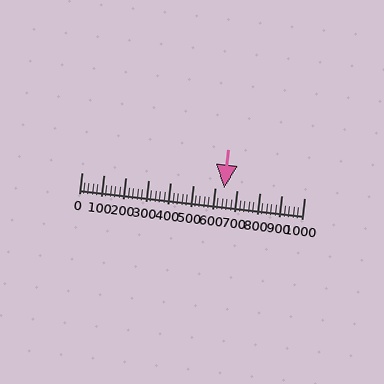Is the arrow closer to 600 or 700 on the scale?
The arrow is closer to 600.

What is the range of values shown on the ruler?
The ruler shows values from 0 to 1000.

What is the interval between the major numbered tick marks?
The major tick marks are spaced 100 units apart.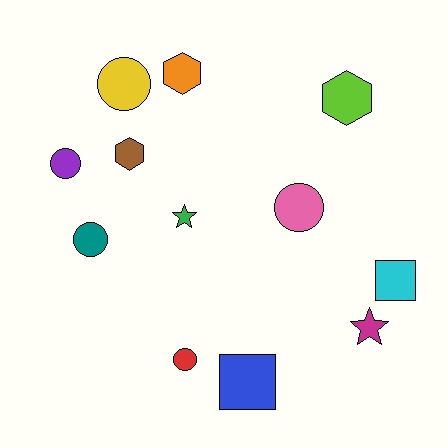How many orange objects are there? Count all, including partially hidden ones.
There is 1 orange object.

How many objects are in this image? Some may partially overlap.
There are 12 objects.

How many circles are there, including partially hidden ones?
There are 5 circles.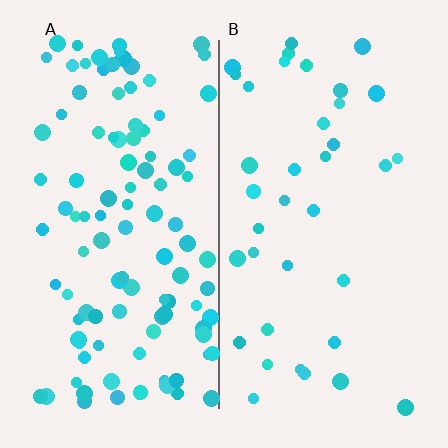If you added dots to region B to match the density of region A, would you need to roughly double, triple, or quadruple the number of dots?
Approximately triple.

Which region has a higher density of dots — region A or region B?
A (the left).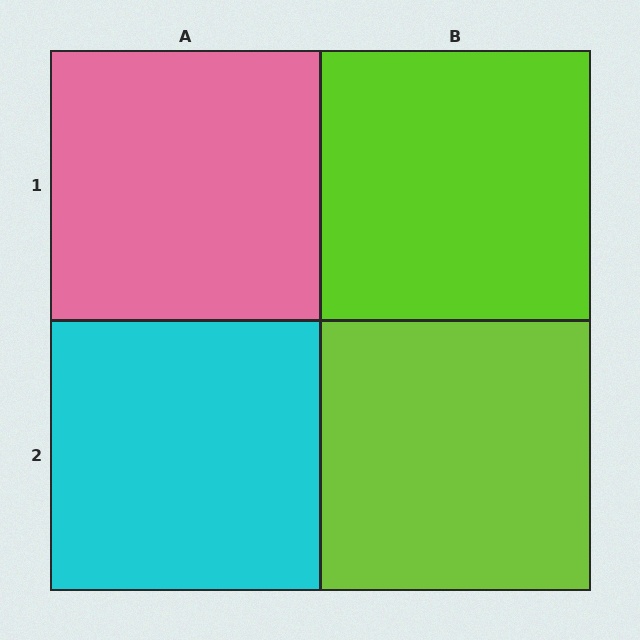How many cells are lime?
2 cells are lime.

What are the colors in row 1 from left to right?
Pink, lime.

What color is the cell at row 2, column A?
Cyan.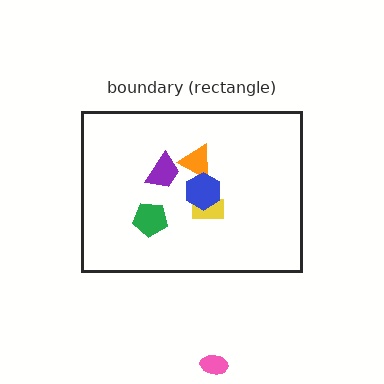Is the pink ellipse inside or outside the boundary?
Outside.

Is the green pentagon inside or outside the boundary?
Inside.